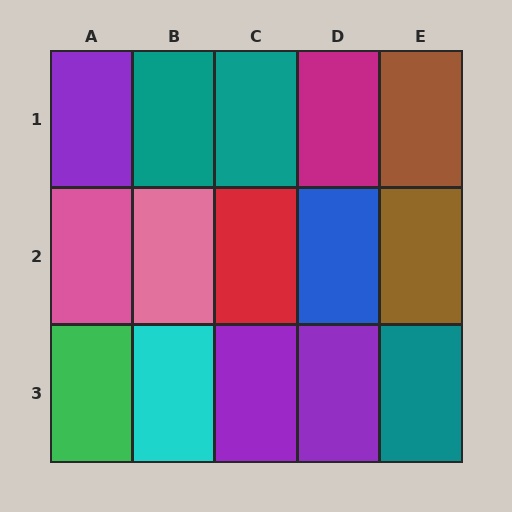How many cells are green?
1 cell is green.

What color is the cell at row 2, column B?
Pink.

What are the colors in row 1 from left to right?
Purple, teal, teal, magenta, brown.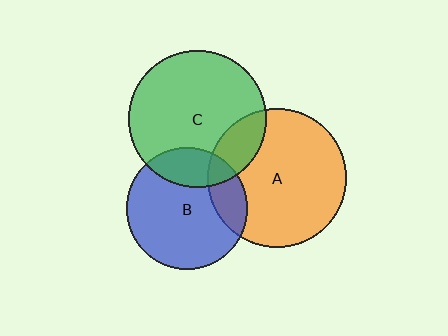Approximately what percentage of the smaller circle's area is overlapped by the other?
Approximately 15%.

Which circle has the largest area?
Circle A (orange).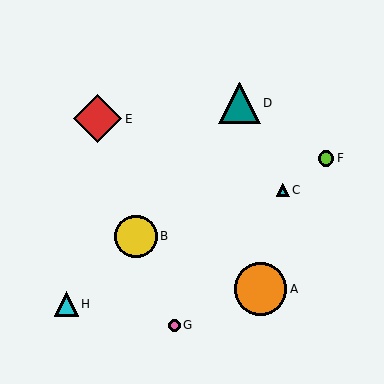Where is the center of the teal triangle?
The center of the teal triangle is at (240, 103).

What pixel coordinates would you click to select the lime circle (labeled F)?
Click at (326, 158) to select the lime circle F.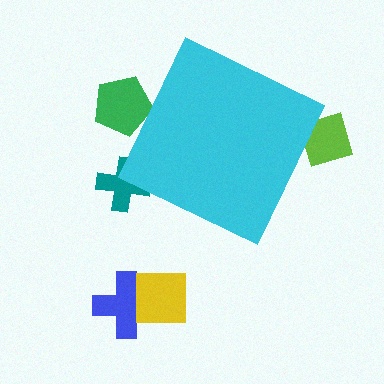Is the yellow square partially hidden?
No, the yellow square is fully visible.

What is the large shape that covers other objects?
A cyan diamond.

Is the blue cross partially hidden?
No, the blue cross is fully visible.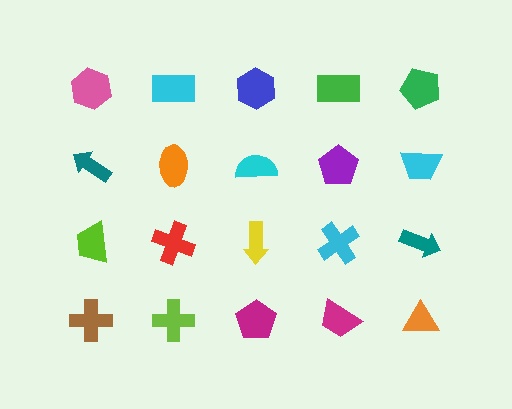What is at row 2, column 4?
A purple pentagon.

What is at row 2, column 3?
A cyan semicircle.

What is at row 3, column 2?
A red cross.